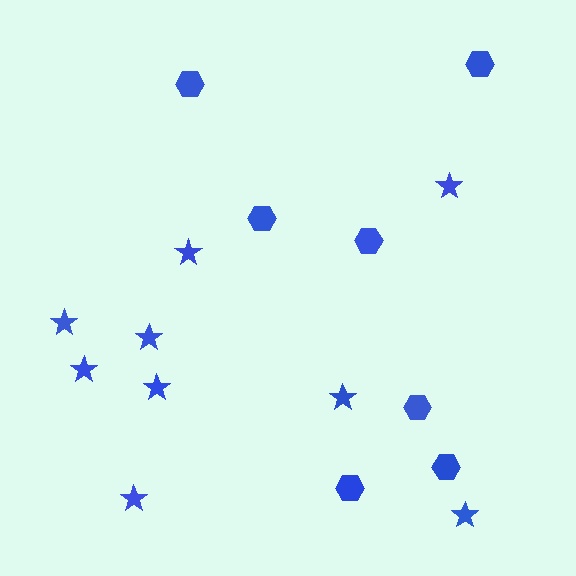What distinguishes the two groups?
There are 2 groups: one group of stars (9) and one group of hexagons (7).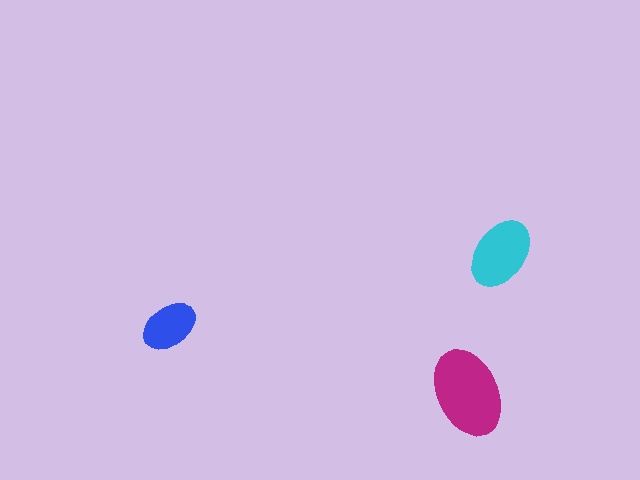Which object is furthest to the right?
The cyan ellipse is rightmost.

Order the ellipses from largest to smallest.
the magenta one, the cyan one, the blue one.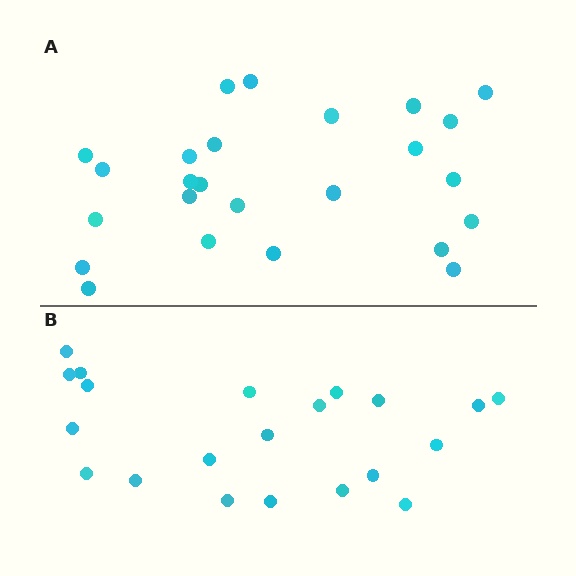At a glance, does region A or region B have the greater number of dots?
Region A (the top region) has more dots.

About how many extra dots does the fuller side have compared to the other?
Region A has about 4 more dots than region B.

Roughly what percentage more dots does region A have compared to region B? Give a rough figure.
About 20% more.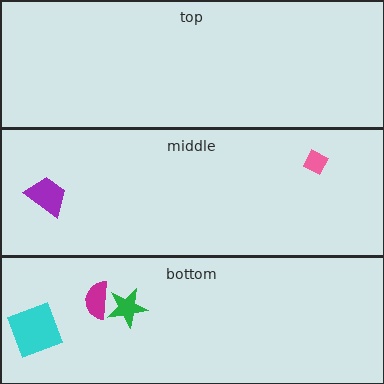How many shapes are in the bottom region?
3.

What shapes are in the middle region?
The purple trapezoid, the pink diamond.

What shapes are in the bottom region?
The magenta semicircle, the green star, the cyan square.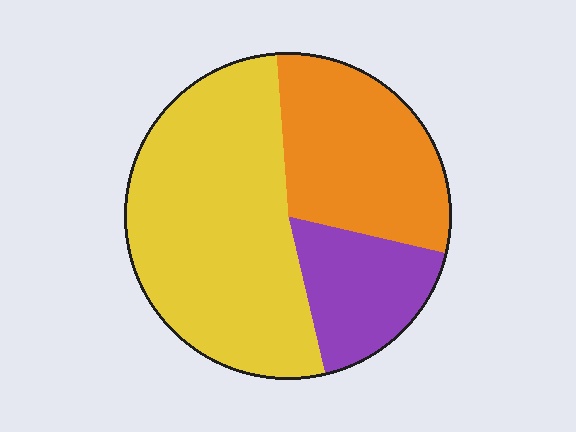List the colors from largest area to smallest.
From largest to smallest: yellow, orange, purple.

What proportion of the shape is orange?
Orange covers roughly 30% of the shape.